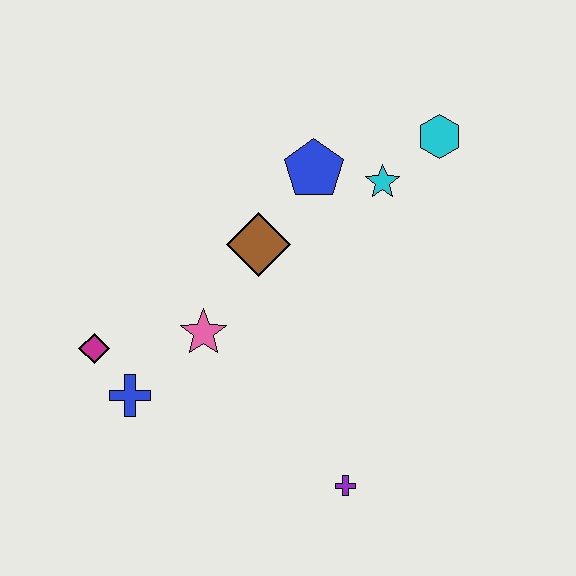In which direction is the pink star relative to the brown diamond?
The pink star is below the brown diamond.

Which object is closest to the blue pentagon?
The cyan star is closest to the blue pentagon.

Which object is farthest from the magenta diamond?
The cyan hexagon is farthest from the magenta diamond.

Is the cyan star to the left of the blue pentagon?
No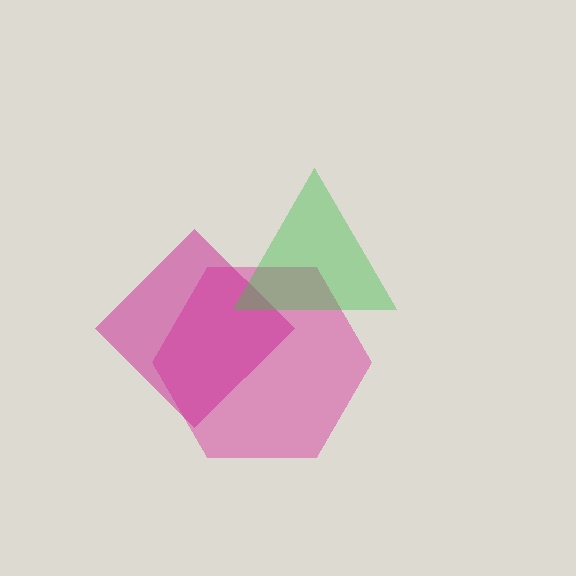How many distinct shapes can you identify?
There are 3 distinct shapes: a pink hexagon, a magenta diamond, a green triangle.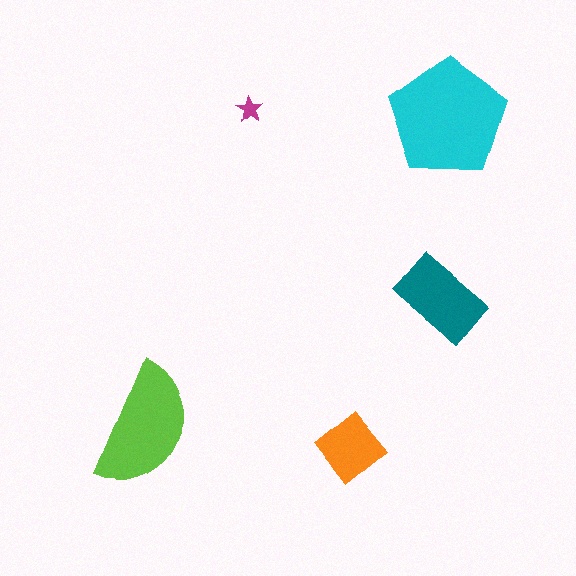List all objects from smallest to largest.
The magenta star, the orange diamond, the teal rectangle, the lime semicircle, the cyan pentagon.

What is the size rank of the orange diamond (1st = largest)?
4th.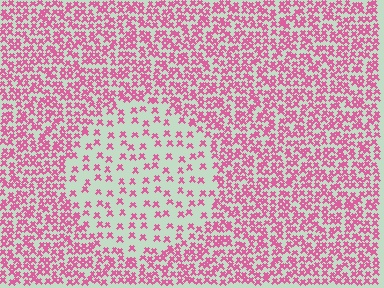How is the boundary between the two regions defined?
The boundary is defined by a change in element density (approximately 2.5x ratio). All elements are the same color, size, and shape.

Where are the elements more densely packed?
The elements are more densely packed outside the circle boundary.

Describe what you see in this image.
The image contains small pink elements arranged at two different densities. A circle-shaped region is visible where the elements are less densely packed than the surrounding area.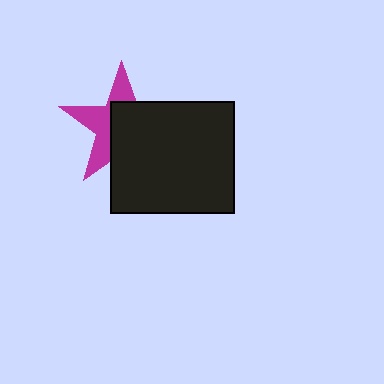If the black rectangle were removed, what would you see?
You would see the complete magenta star.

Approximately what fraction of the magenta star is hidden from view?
Roughly 57% of the magenta star is hidden behind the black rectangle.